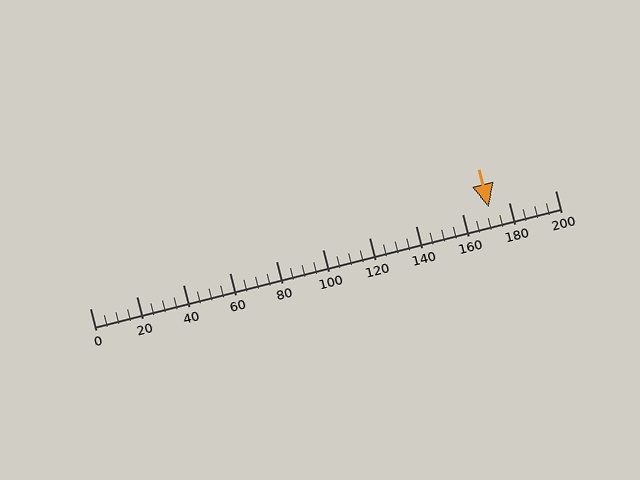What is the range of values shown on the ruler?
The ruler shows values from 0 to 200.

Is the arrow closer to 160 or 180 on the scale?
The arrow is closer to 180.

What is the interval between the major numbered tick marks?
The major tick marks are spaced 20 units apart.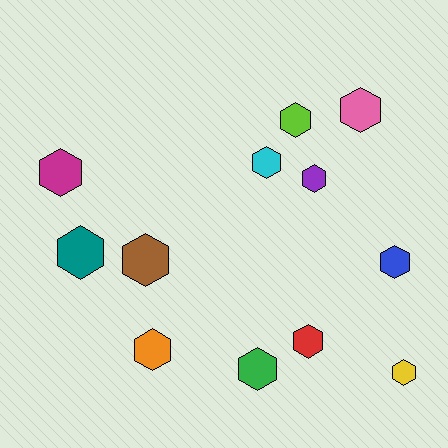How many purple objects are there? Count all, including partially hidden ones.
There is 1 purple object.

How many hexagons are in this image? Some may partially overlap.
There are 12 hexagons.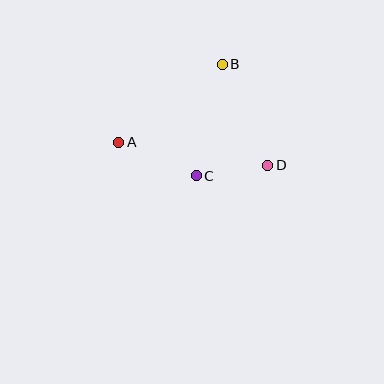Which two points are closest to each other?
Points C and D are closest to each other.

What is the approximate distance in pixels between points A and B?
The distance between A and B is approximately 130 pixels.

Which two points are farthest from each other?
Points A and D are farthest from each other.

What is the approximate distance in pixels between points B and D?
The distance between B and D is approximately 111 pixels.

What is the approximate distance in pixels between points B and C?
The distance between B and C is approximately 114 pixels.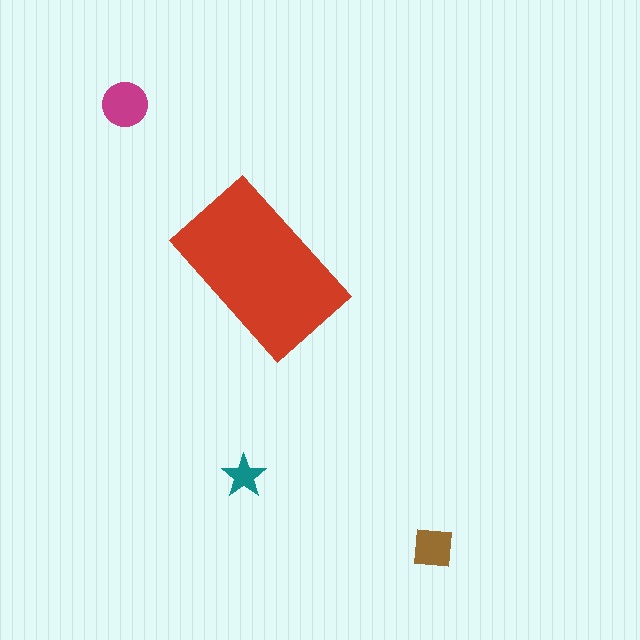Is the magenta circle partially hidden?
No, the magenta circle is fully visible.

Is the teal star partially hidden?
No, the teal star is fully visible.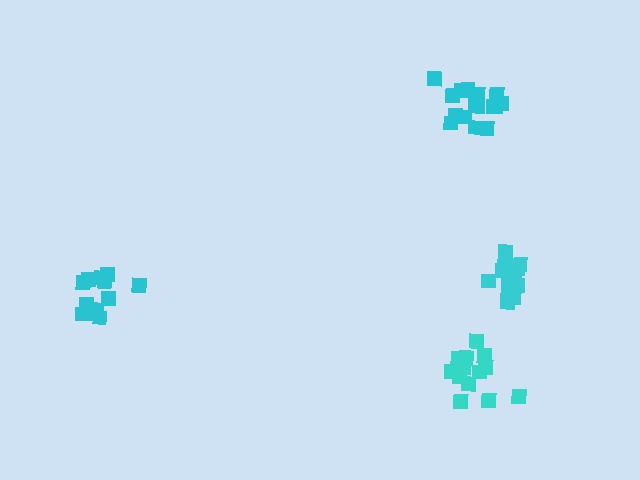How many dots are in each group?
Group 1: 14 dots, Group 2: 17 dots, Group 3: 13 dots, Group 4: 17 dots (61 total).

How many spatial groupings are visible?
There are 4 spatial groupings.